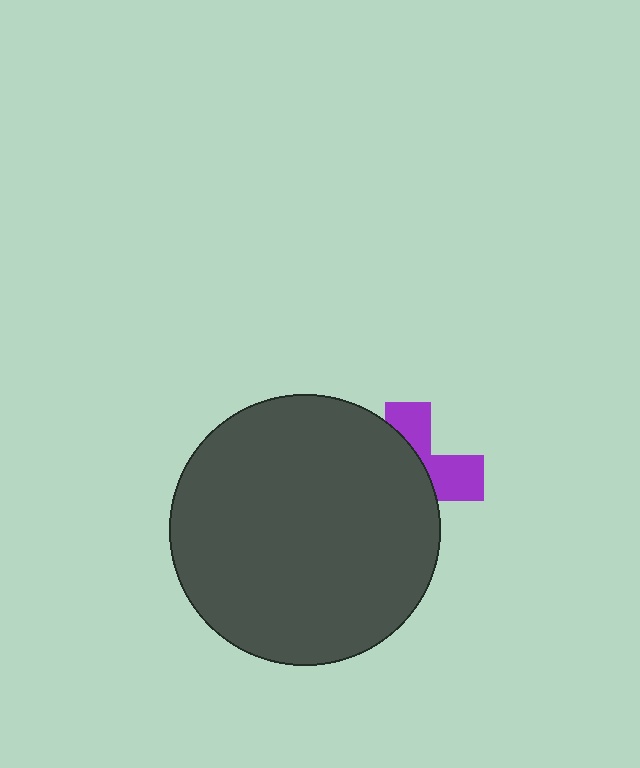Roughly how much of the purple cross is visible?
A small part of it is visible (roughly 36%).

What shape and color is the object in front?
The object in front is a dark gray circle.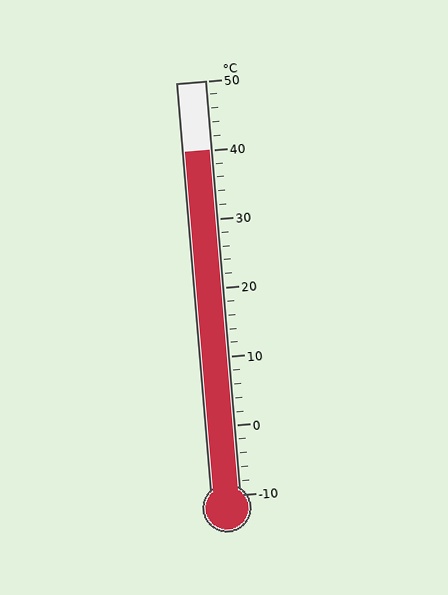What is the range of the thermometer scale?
The thermometer scale ranges from -10°C to 50°C.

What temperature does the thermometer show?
The thermometer shows approximately 40°C.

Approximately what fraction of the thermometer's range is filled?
The thermometer is filled to approximately 85% of its range.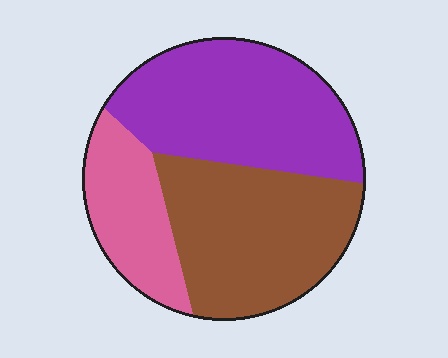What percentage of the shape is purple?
Purple covers 41% of the shape.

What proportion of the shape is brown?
Brown covers roughly 40% of the shape.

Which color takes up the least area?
Pink, at roughly 20%.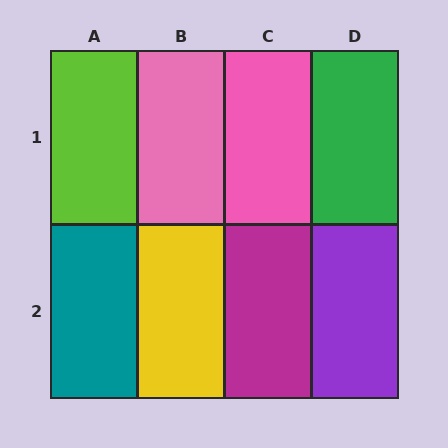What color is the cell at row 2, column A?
Teal.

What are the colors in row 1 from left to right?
Lime, pink, pink, green.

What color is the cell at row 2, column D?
Purple.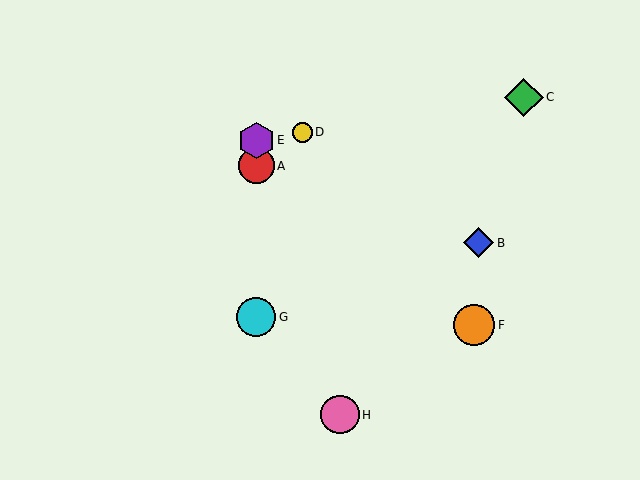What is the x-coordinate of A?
Object A is at x≈256.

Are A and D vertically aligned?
No, A is at x≈256 and D is at x≈302.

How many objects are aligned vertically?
3 objects (A, E, G) are aligned vertically.